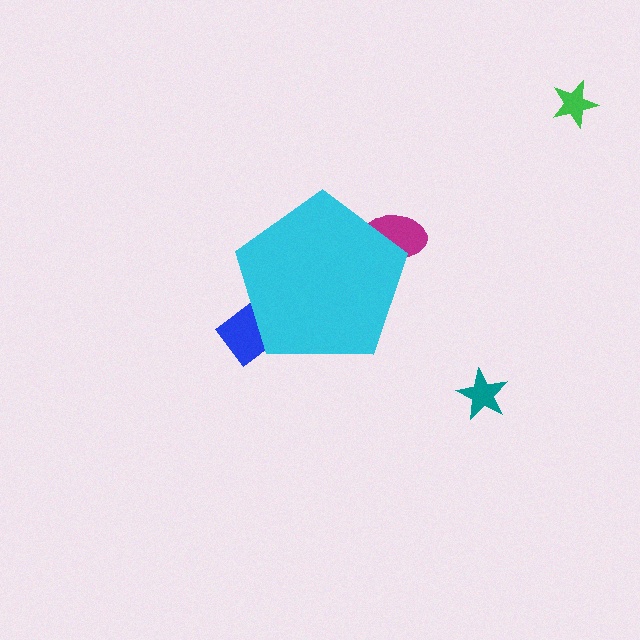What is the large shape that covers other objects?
A cyan pentagon.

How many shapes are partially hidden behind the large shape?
2 shapes are partially hidden.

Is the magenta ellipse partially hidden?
Yes, the magenta ellipse is partially hidden behind the cyan pentagon.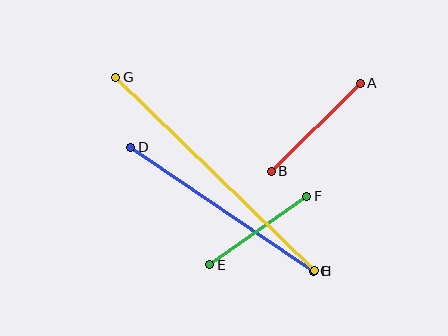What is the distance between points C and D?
The distance is approximately 221 pixels.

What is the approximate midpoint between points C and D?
The midpoint is at approximately (222, 209) pixels.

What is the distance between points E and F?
The distance is approximately 119 pixels.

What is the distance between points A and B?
The distance is approximately 125 pixels.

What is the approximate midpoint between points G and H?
The midpoint is at approximately (215, 174) pixels.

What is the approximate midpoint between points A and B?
The midpoint is at approximately (316, 127) pixels.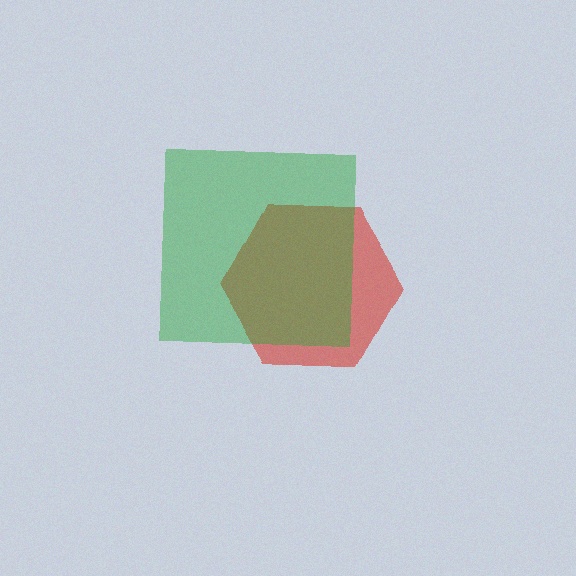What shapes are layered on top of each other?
The layered shapes are: a red hexagon, a green square.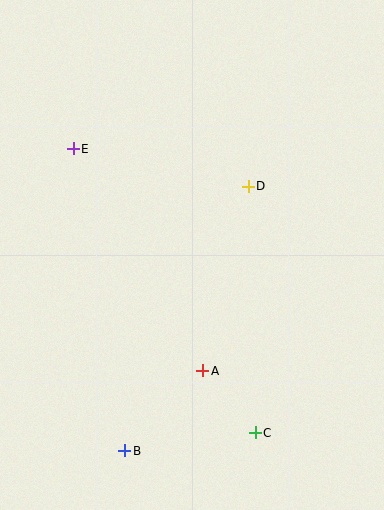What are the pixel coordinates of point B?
Point B is at (125, 451).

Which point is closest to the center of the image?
Point D at (248, 186) is closest to the center.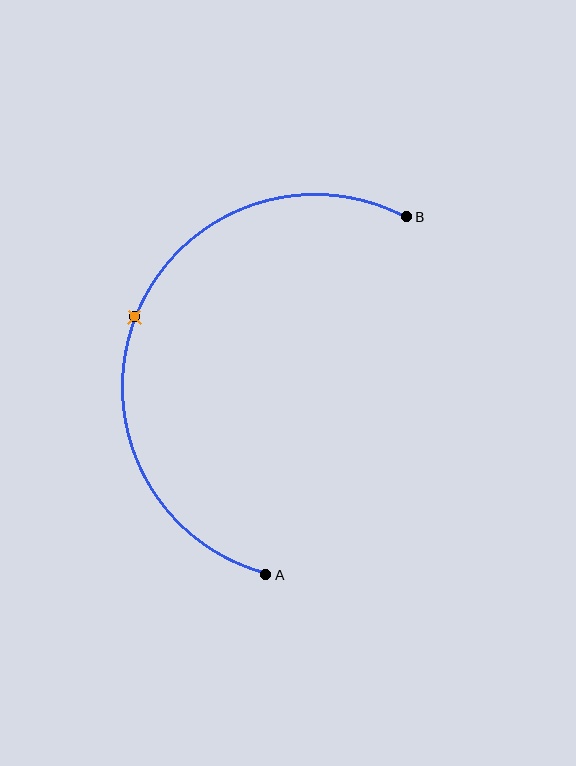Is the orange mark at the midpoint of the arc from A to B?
Yes. The orange mark lies on the arc at equal arc-length from both A and B — it is the arc midpoint.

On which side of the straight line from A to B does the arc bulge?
The arc bulges to the left of the straight line connecting A and B.